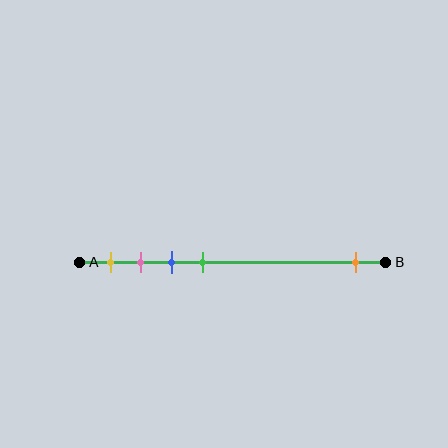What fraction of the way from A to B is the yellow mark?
The yellow mark is approximately 10% (0.1) of the way from A to B.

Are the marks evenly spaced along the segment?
No, the marks are not evenly spaced.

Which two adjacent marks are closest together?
The pink and blue marks are the closest adjacent pair.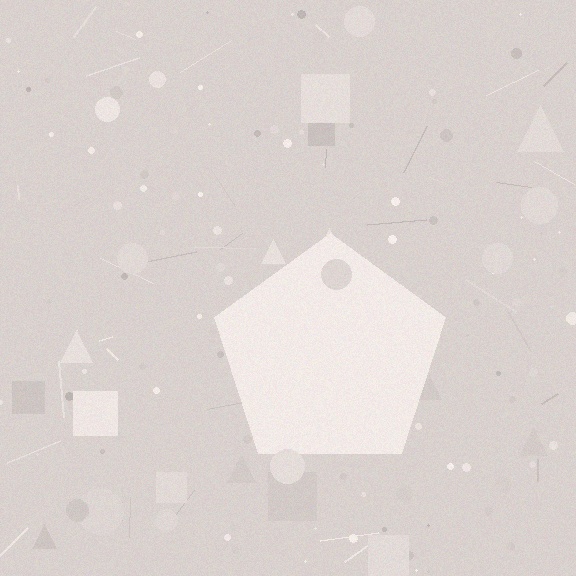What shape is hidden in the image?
A pentagon is hidden in the image.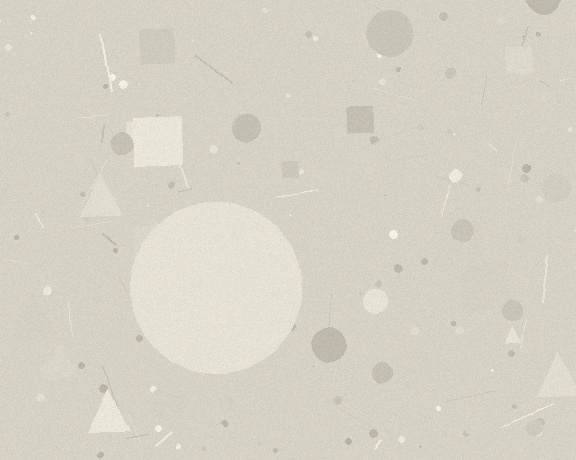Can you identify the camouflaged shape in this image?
The camouflaged shape is a circle.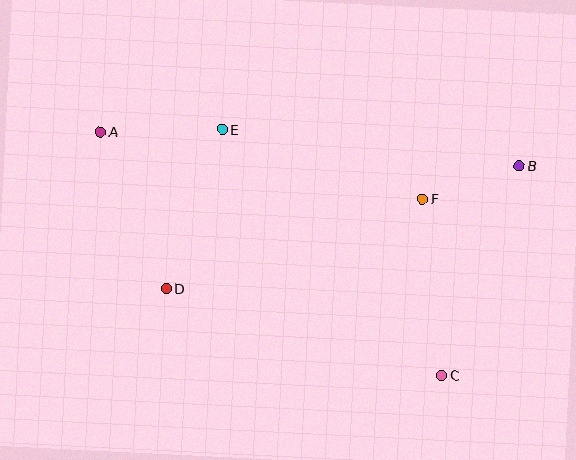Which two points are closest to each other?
Points B and F are closest to each other.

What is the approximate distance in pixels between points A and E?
The distance between A and E is approximately 122 pixels.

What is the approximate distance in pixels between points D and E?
The distance between D and E is approximately 168 pixels.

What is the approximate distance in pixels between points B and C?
The distance between B and C is approximately 223 pixels.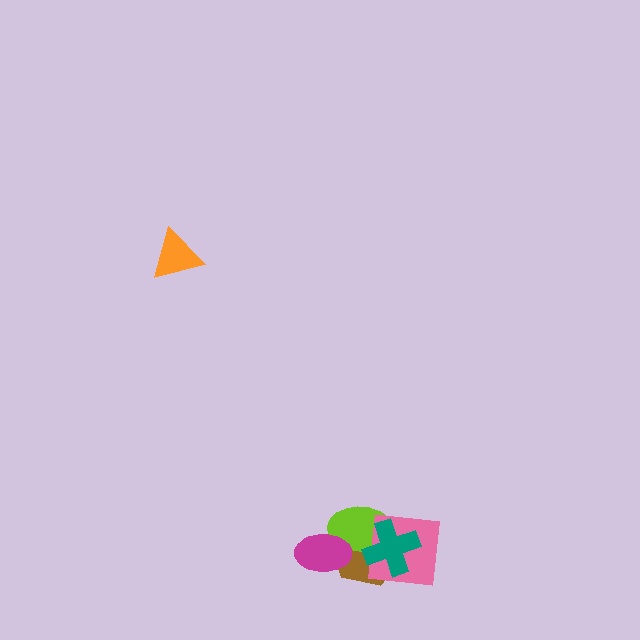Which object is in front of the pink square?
The teal cross is in front of the pink square.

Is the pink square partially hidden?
Yes, it is partially covered by another shape.